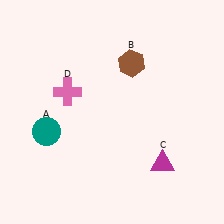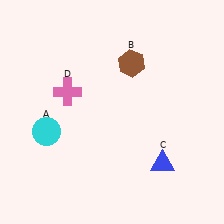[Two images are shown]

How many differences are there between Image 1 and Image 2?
There are 2 differences between the two images.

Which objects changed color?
A changed from teal to cyan. C changed from magenta to blue.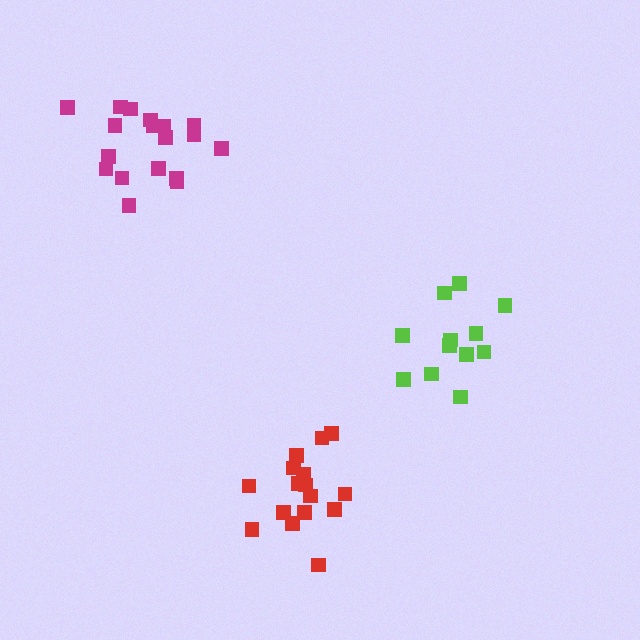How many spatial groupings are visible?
There are 3 spatial groupings.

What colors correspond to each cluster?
The clusters are colored: lime, red, magenta.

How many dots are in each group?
Group 1: 12 dots, Group 2: 16 dots, Group 3: 18 dots (46 total).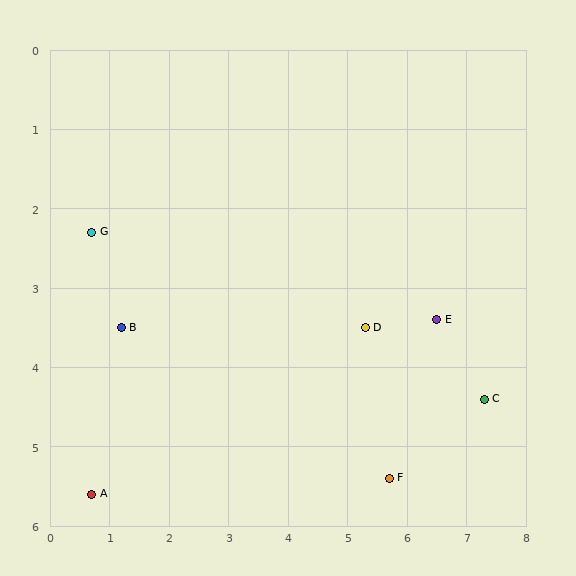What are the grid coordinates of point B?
Point B is at approximately (1.2, 3.5).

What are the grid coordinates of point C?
Point C is at approximately (7.3, 4.4).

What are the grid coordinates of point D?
Point D is at approximately (5.3, 3.5).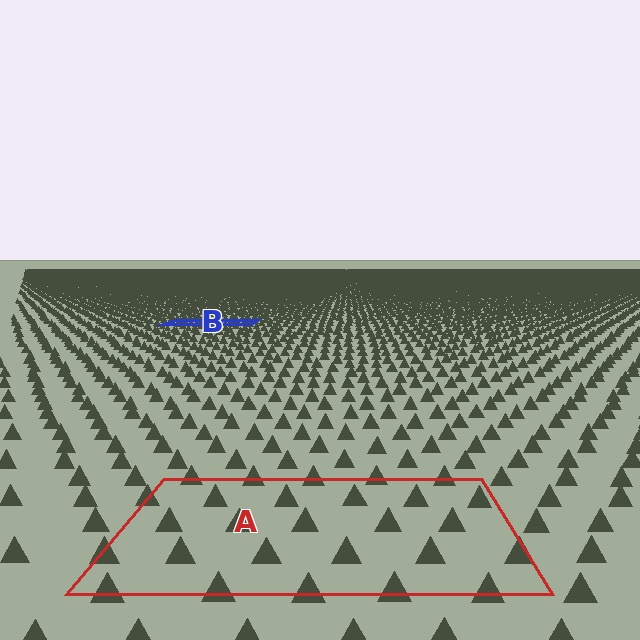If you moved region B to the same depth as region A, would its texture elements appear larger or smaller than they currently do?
They would appear larger. At a closer depth, the same texture elements are projected at a bigger on-screen size.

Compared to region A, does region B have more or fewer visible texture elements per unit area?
Region B has more texture elements per unit area — they are packed more densely because it is farther away.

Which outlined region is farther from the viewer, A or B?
Region B is farther from the viewer — the texture elements inside it appear smaller and more densely packed.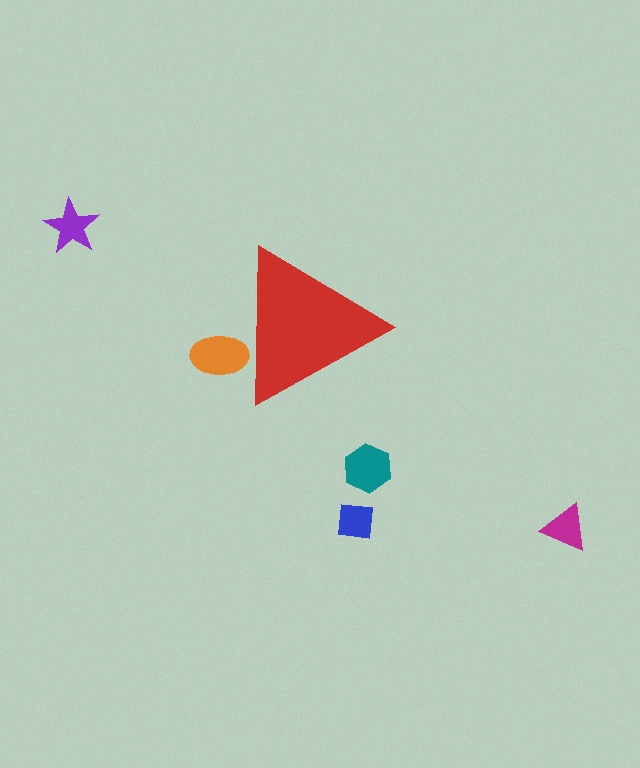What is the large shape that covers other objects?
A red triangle.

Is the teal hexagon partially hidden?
No, the teal hexagon is fully visible.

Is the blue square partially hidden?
No, the blue square is fully visible.